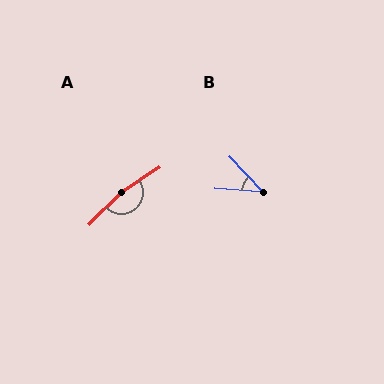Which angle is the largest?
A, at approximately 169 degrees.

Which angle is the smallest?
B, at approximately 42 degrees.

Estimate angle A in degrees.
Approximately 169 degrees.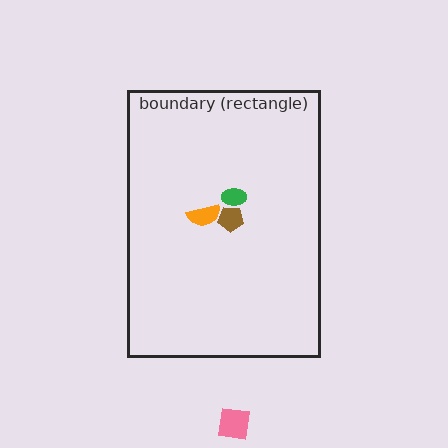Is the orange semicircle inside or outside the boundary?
Inside.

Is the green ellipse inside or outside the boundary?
Inside.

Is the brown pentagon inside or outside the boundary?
Inside.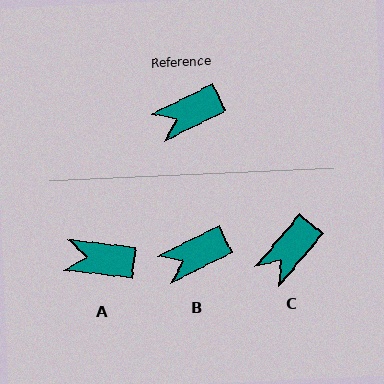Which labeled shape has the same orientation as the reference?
B.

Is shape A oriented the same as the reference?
No, it is off by about 34 degrees.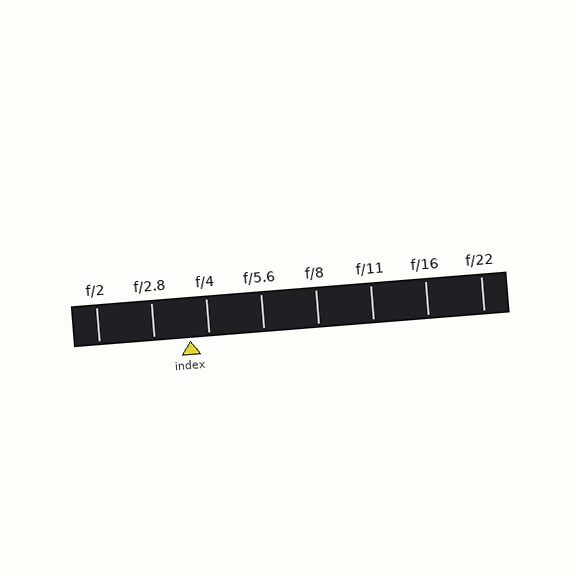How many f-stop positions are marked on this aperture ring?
There are 8 f-stop positions marked.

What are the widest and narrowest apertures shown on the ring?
The widest aperture shown is f/2 and the narrowest is f/22.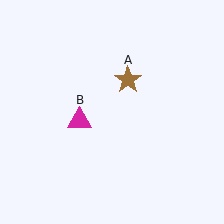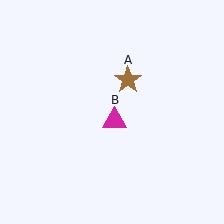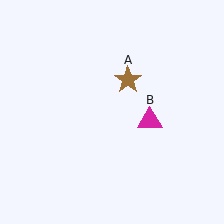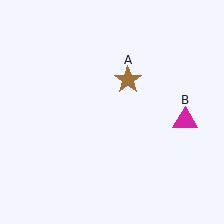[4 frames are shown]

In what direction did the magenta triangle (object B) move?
The magenta triangle (object B) moved right.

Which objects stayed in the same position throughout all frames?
Brown star (object A) remained stationary.